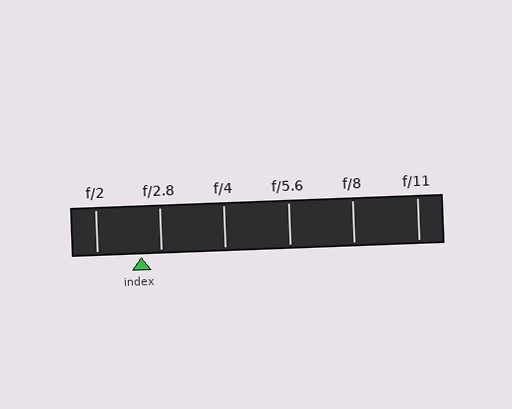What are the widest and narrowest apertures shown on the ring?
The widest aperture shown is f/2 and the narrowest is f/11.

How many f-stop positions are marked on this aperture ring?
There are 6 f-stop positions marked.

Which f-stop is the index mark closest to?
The index mark is closest to f/2.8.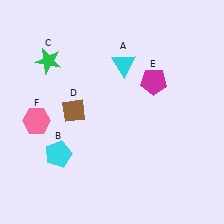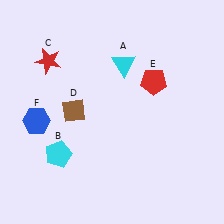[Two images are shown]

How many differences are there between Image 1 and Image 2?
There are 3 differences between the two images.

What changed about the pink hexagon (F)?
In Image 1, F is pink. In Image 2, it changed to blue.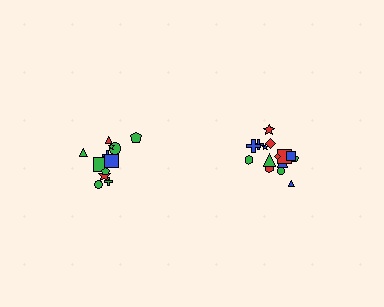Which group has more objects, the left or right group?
The right group.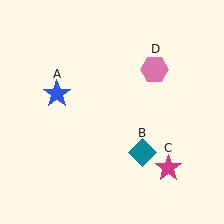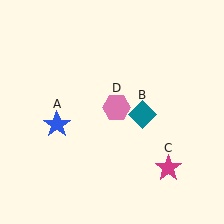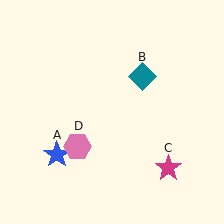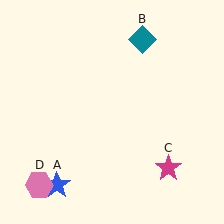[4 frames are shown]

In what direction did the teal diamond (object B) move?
The teal diamond (object B) moved up.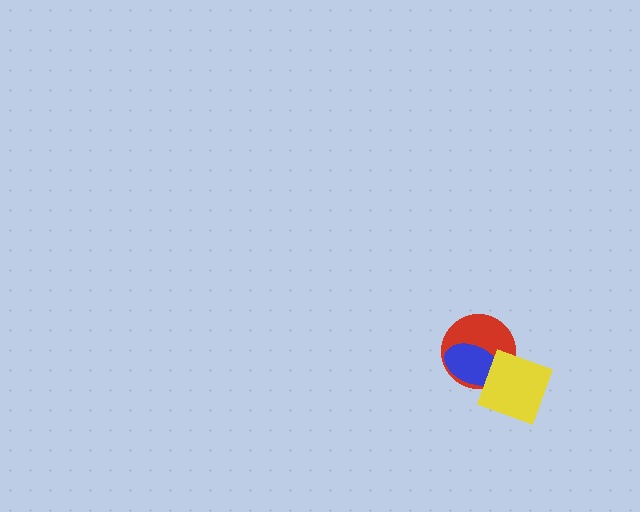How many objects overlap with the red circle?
2 objects overlap with the red circle.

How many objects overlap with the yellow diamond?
2 objects overlap with the yellow diamond.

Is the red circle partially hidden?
Yes, it is partially covered by another shape.